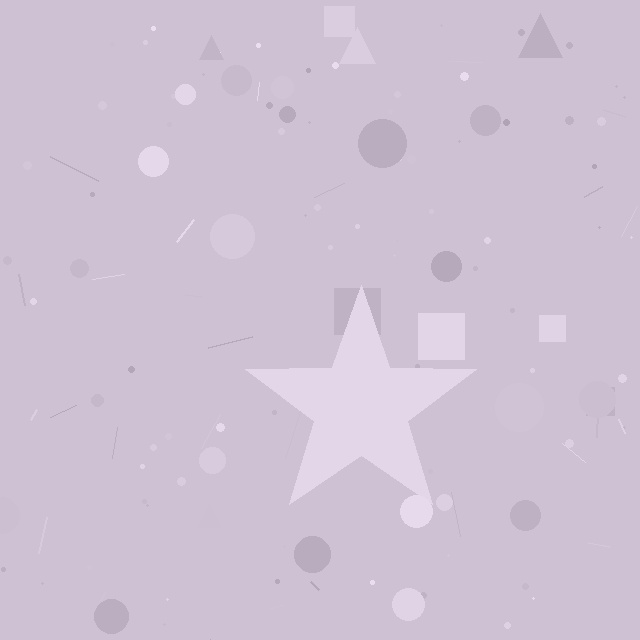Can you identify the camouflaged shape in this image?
The camouflaged shape is a star.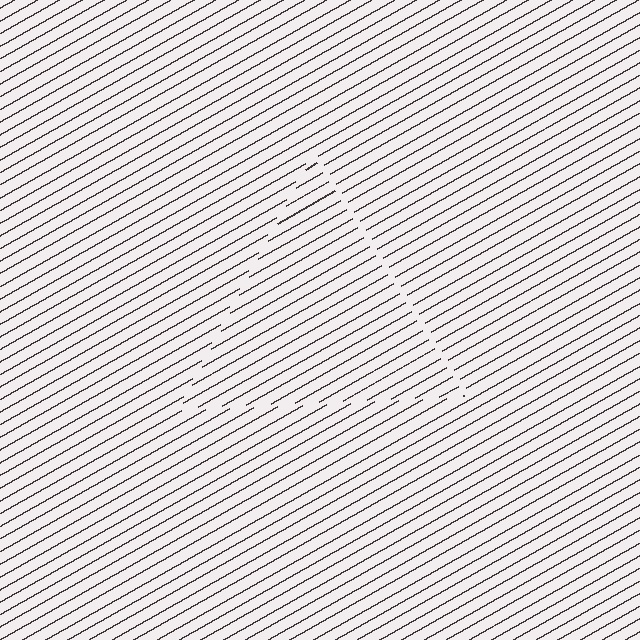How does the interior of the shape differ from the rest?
The interior of the shape contains the same grating, shifted by half a period — the contour is defined by the phase discontinuity where line-ends from the inner and outer gratings abut.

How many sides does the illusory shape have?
3 sides — the line-ends trace a triangle.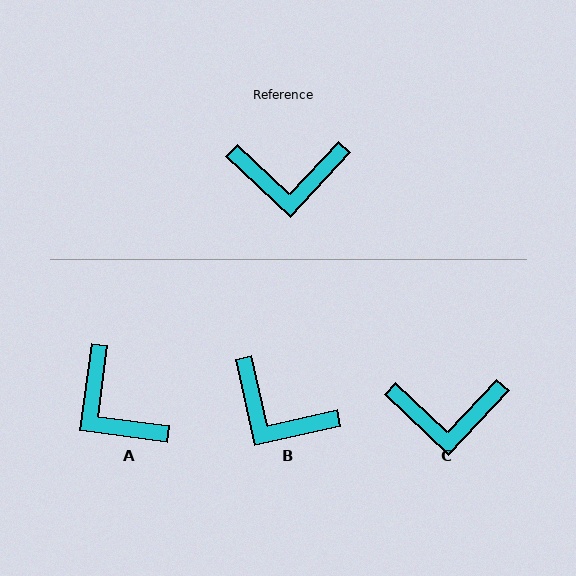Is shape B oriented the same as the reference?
No, it is off by about 34 degrees.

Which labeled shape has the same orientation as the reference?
C.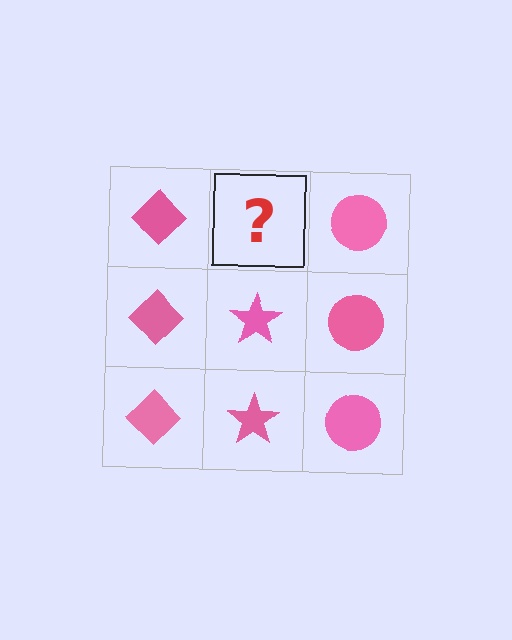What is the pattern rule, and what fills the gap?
The rule is that each column has a consistent shape. The gap should be filled with a pink star.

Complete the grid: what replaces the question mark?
The question mark should be replaced with a pink star.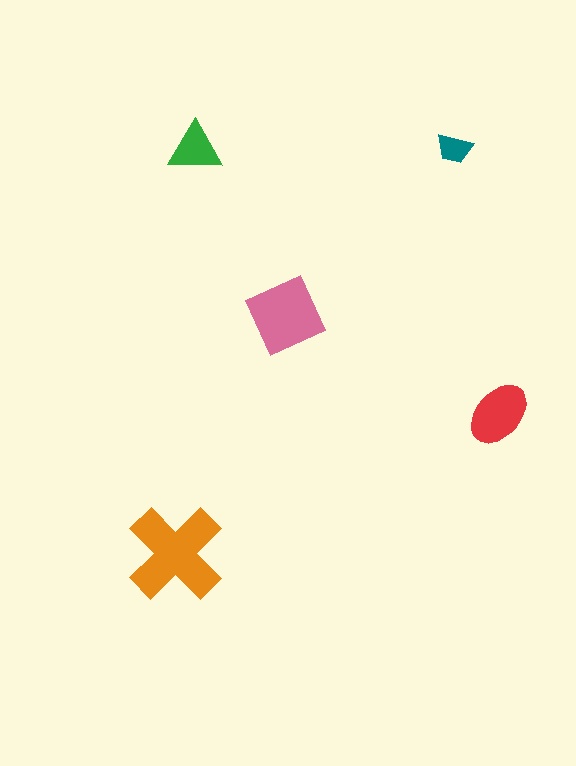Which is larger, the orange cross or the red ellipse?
The orange cross.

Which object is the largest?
The orange cross.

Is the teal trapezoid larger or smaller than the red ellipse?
Smaller.